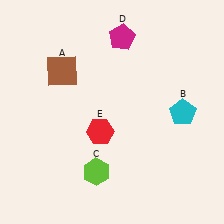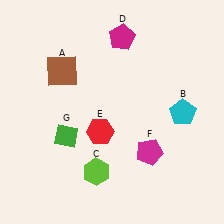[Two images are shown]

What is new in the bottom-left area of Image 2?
A green diamond (G) was added in the bottom-left area of Image 2.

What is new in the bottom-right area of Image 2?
A magenta pentagon (F) was added in the bottom-right area of Image 2.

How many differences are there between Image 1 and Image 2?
There are 2 differences between the two images.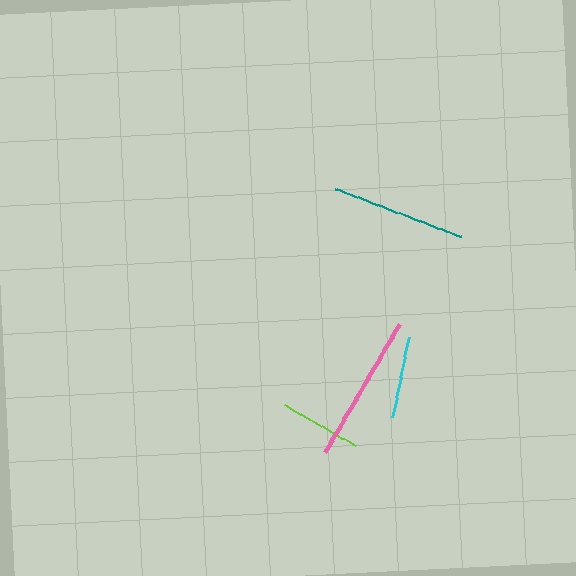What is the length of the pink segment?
The pink segment is approximately 149 pixels long.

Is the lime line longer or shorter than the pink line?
The pink line is longer than the lime line.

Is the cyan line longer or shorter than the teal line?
The teal line is longer than the cyan line.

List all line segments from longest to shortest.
From longest to shortest: pink, teal, lime, cyan.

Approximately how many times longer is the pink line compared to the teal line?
The pink line is approximately 1.1 times the length of the teal line.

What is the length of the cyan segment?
The cyan segment is approximately 82 pixels long.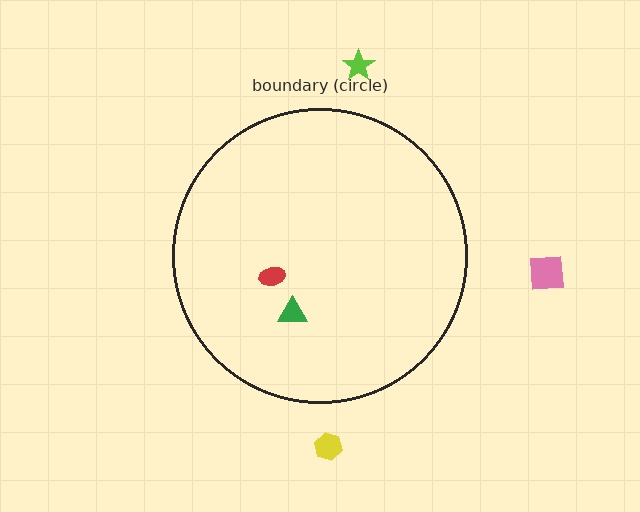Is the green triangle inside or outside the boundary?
Inside.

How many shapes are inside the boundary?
2 inside, 3 outside.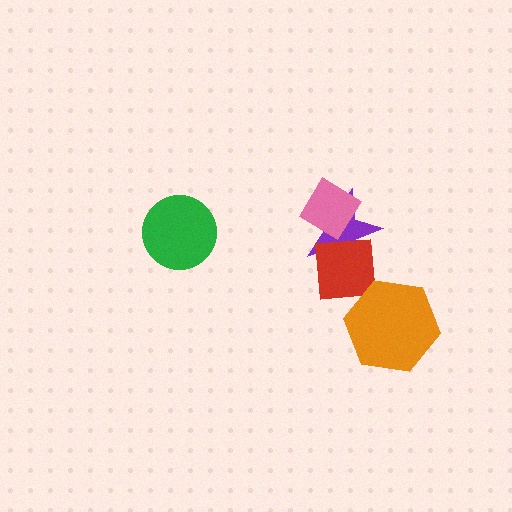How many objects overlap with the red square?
3 objects overlap with the red square.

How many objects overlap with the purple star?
2 objects overlap with the purple star.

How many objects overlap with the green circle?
0 objects overlap with the green circle.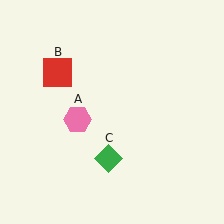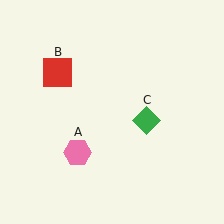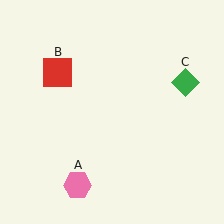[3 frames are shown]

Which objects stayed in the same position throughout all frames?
Red square (object B) remained stationary.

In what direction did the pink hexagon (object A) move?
The pink hexagon (object A) moved down.